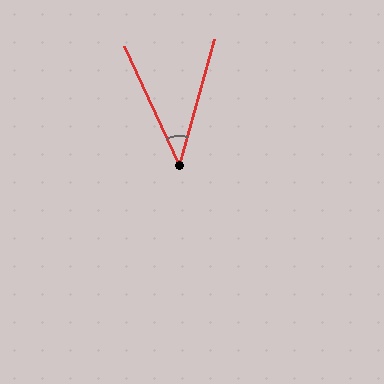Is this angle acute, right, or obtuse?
It is acute.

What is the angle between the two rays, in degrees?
Approximately 40 degrees.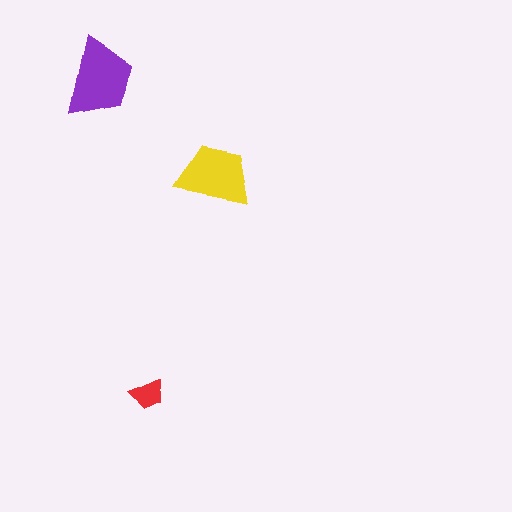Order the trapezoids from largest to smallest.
the purple one, the yellow one, the red one.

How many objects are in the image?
There are 3 objects in the image.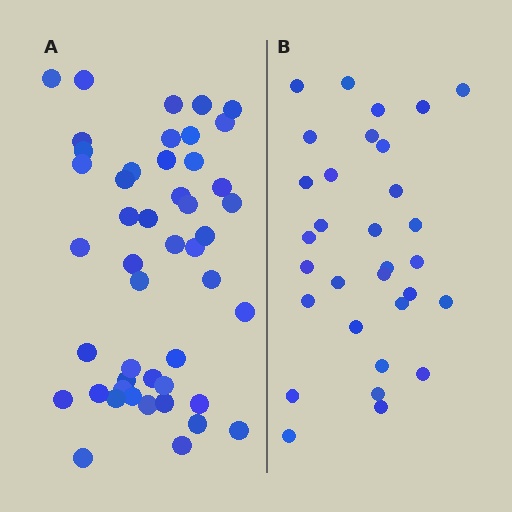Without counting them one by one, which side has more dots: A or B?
Region A (the left region) has more dots.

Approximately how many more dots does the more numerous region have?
Region A has approximately 15 more dots than region B.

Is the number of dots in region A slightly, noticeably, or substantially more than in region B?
Region A has substantially more. The ratio is roughly 1.5 to 1.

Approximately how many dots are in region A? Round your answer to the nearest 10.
About 50 dots. (The exact count is 47, which rounds to 50.)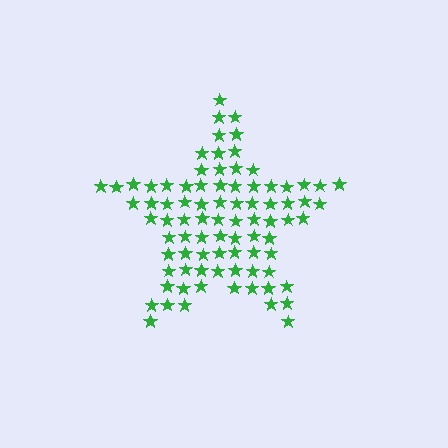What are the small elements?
The small elements are stars.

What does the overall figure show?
The overall figure shows a star.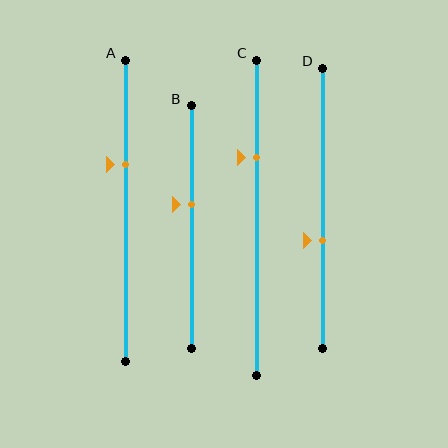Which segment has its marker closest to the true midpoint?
Segment B has its marker closest to the true midpoint.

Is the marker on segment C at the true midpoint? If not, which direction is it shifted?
No, the marker on segment C is shifted upward by about 19% of the segment length.